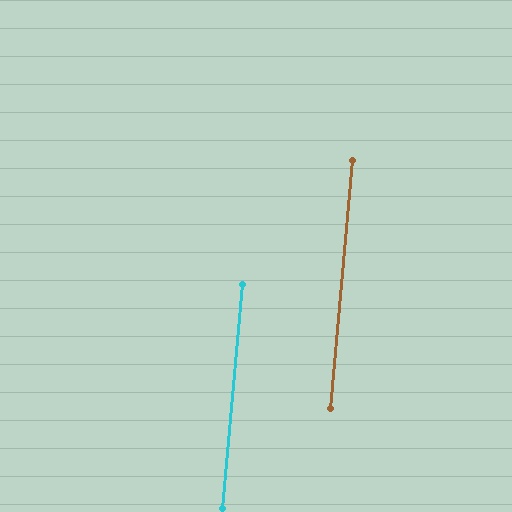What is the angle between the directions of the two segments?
Approximately 0 degrees.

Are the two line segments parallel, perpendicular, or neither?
Parallel — their directions differ by only 0.2°.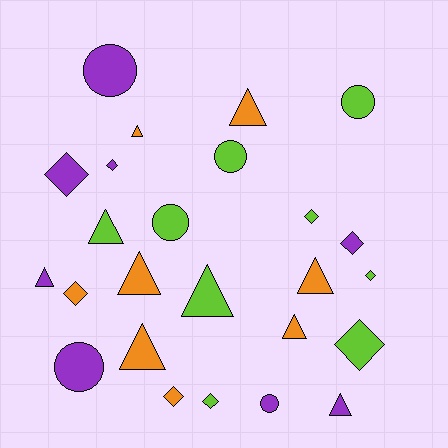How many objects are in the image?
There are 25 objects.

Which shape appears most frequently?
Triangle, with 10 objects.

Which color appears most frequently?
Lime, with 9 objects.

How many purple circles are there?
There are 3 purple circles.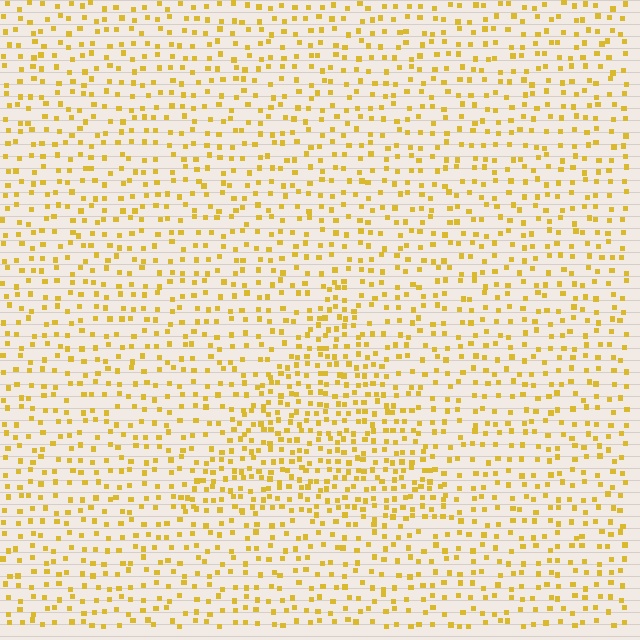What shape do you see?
I see a triangle.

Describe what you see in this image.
The image contains small yellow elements arranged at two different densities. A triangle-shaped region is visible where the elements are more densely packed than the surrounding area.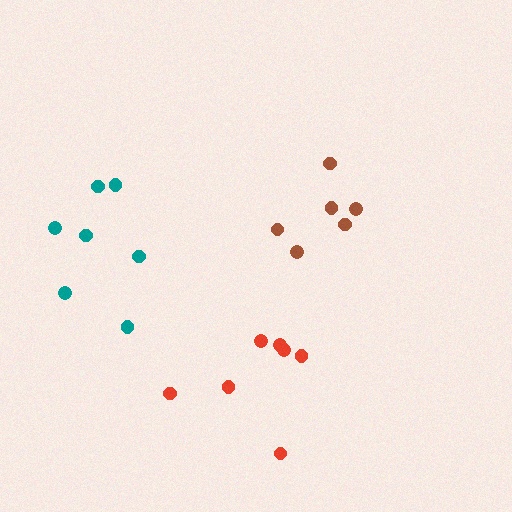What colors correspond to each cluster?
The clusters are colored: red, teal, brown.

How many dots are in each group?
Group 1: 7 dots, Group 2: 7 dots, Group 3: 6 dots (20 total).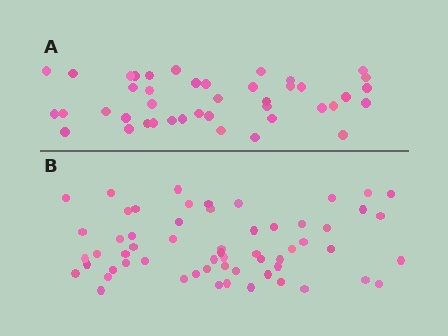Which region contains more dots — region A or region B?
Region B (the bottom region) has more dots.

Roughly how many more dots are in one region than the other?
Region B has approximately 15 more dots than region A.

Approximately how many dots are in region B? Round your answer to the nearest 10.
About 60 dots. (The exact count is 59, which rounds to 60.)